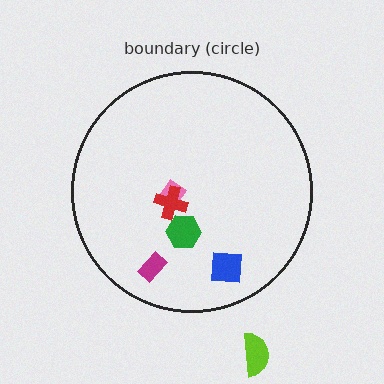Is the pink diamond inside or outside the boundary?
Inside.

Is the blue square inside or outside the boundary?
Inside.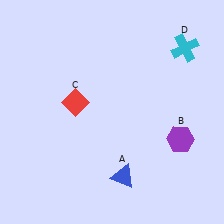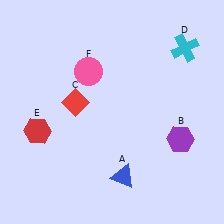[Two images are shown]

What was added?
A red hexagon (E), a pink circle (F) were added in Image 2.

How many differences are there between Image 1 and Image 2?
There are 2 differences between the two images.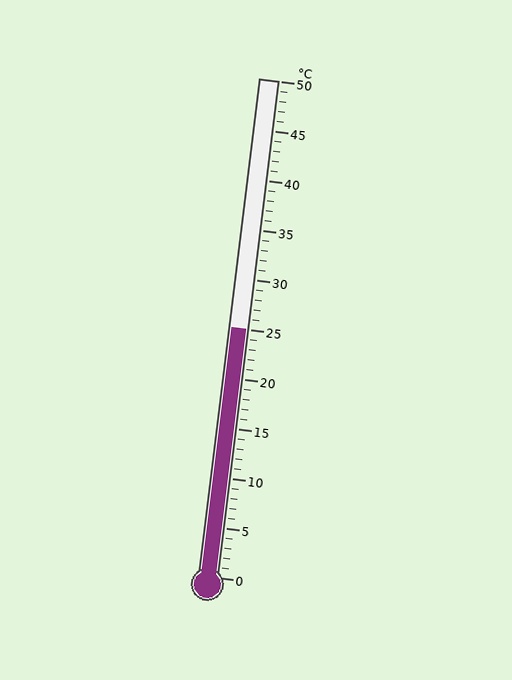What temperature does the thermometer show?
The thermometer shows approximately 25°C.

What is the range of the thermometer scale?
The thermometer scale ranges from 0°C to 50°C.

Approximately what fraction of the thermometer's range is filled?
The thermometer is filled to approximately 50% of its range.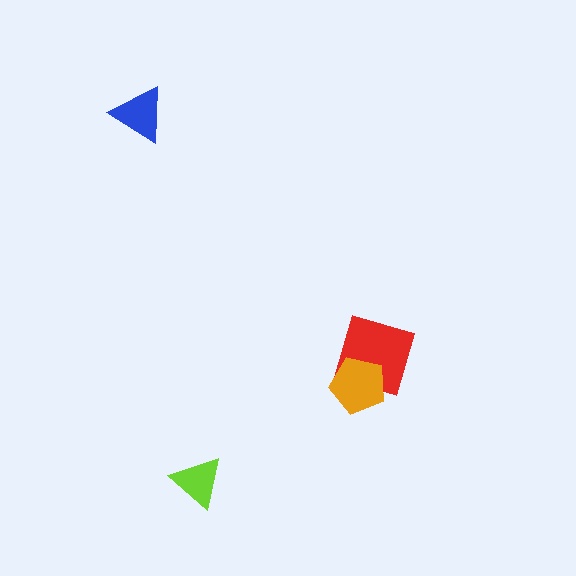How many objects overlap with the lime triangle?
0 objects overlap with the lime triangle.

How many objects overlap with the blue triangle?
0 objects overlap with the blue triangle.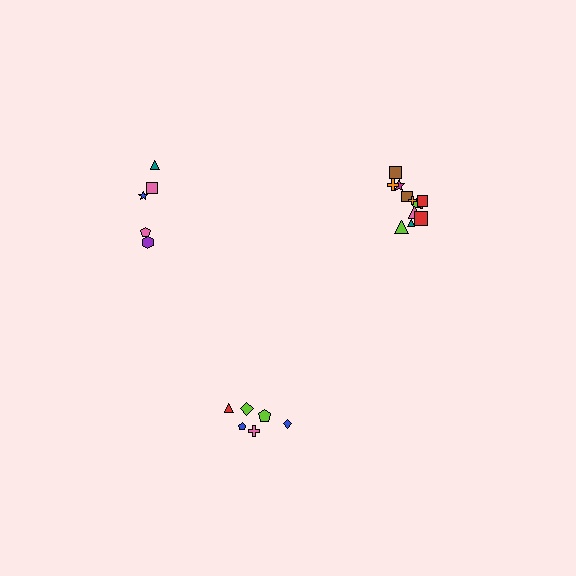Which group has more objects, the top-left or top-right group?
The top-right group.